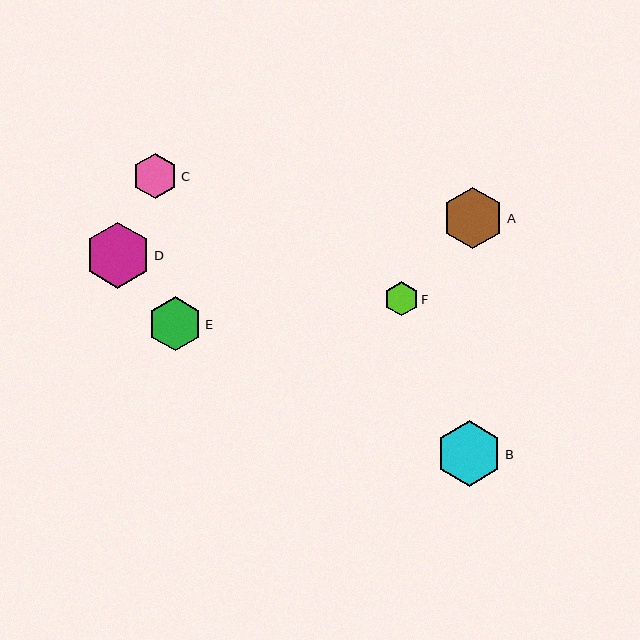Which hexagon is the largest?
Hexagon D is the largest with a size of approximately 66 pixels.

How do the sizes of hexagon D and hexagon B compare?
Hexagon D and hexagon B are approximately the same size.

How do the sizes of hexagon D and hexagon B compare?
Hexagon D and hexagon B are approximately the same size.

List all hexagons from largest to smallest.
From largest to smallest: D, B, A, E, C, F.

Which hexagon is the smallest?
Hexagon F is the smallest with a size of approximately 34 pixels.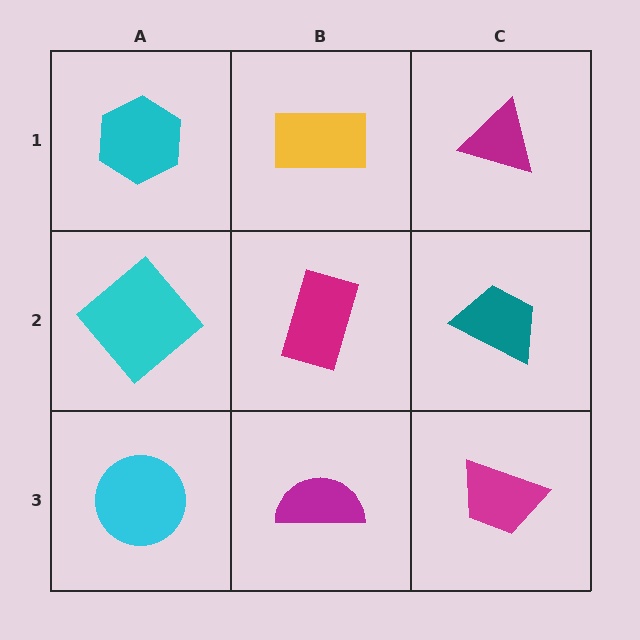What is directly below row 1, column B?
A magenta rectangle.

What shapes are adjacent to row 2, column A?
A cyan hexagon (row 1, column A), a cyan circle (row 3, column A), a magenta rectangle (row 2, column B).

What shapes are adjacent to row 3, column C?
A teal trapezoid (row 2, column C), a magenta semicircle (row 3, column B).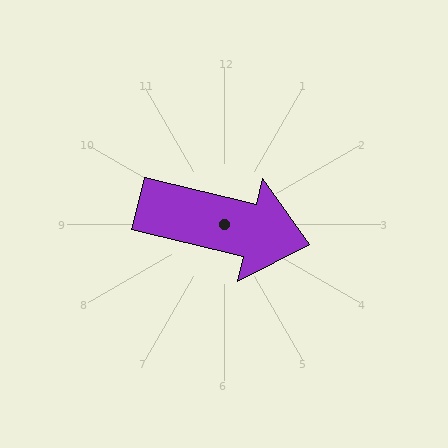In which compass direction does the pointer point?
East.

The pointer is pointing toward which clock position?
Roughly 3 o'clock.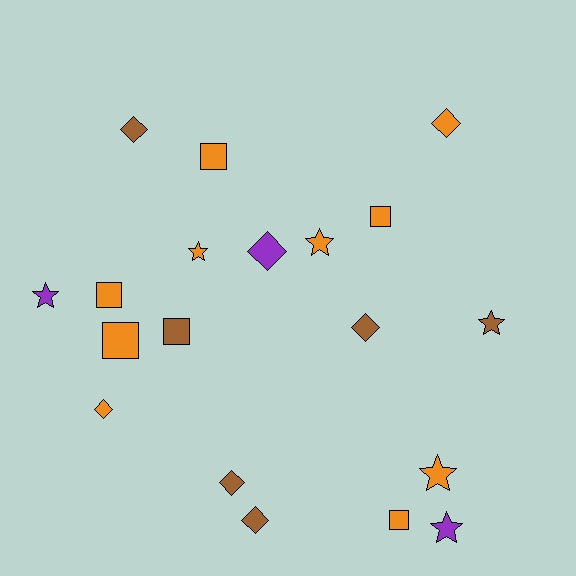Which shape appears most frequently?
Diamond, with 7 objects.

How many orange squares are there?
There are 5 orange squares.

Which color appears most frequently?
Orange, with 10 objects.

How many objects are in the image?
There are 19 objects.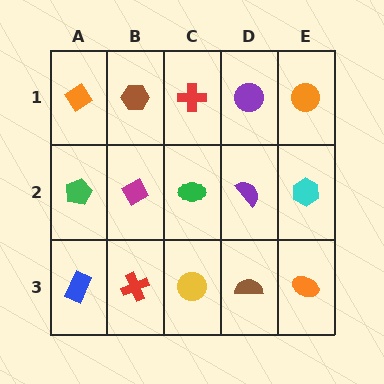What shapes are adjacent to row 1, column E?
A cyan hexagon (row 2, column E), a purple circle (row 1, column D).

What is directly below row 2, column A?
A blue rectangle.